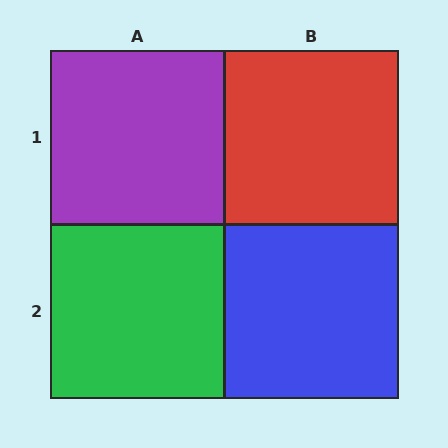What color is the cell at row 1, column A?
Purple.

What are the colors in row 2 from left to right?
Green, blue.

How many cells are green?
1 cell is green.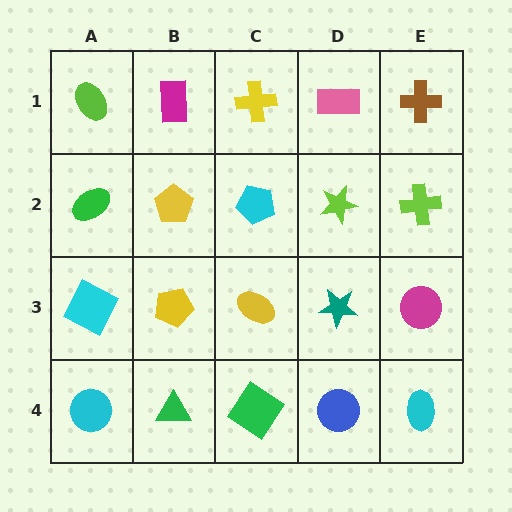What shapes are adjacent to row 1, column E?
A lime cross (row 2, column E), a pink rectangle (row 1, column D).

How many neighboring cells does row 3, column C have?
4.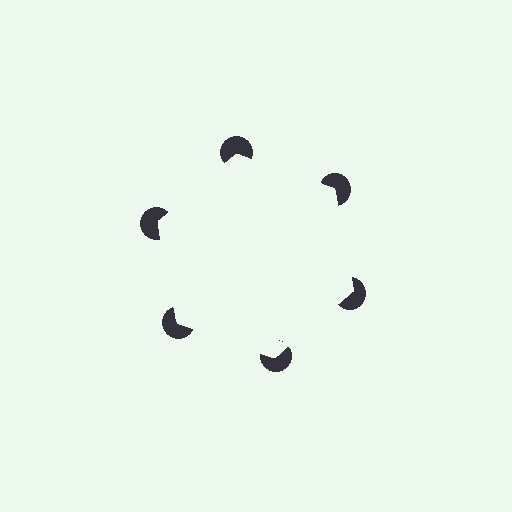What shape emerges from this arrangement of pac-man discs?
An illusory hexagon — its edges are inferred from the aligned wedge cuts in the pac-man discs, not physically drawn.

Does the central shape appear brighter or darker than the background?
It typically appears slightly brighter than the background, even though no actual brightness change is drawn.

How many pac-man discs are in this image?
There are 6 — one at each vertex of the illusory hexagon.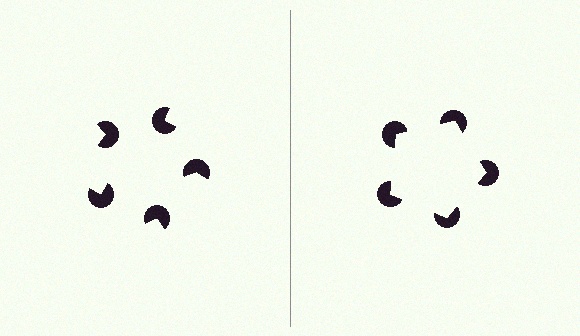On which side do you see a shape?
An illusory pentagon appears on the right side. On the left side the wedge cuts are rotated, so no coherent shape forms.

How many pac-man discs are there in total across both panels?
10 — 5 on each side.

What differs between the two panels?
The pac-man discs are positioned identically on both sides; only the wedge orientations differ. On the right they align to a pentagon; on the left they are misaligned.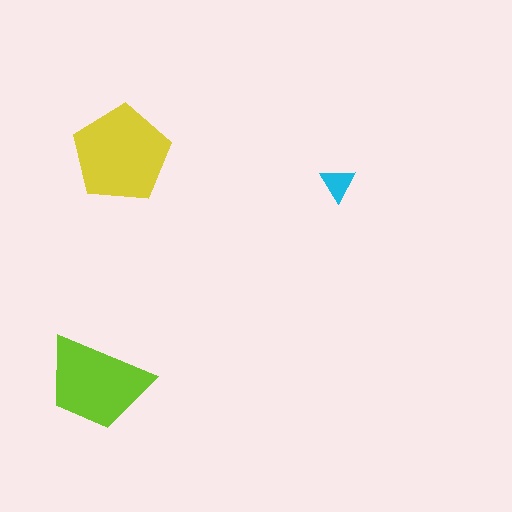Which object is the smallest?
The cyan triangle.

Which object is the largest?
The yellow pentagon.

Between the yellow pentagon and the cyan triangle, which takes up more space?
The yellow pentagon.